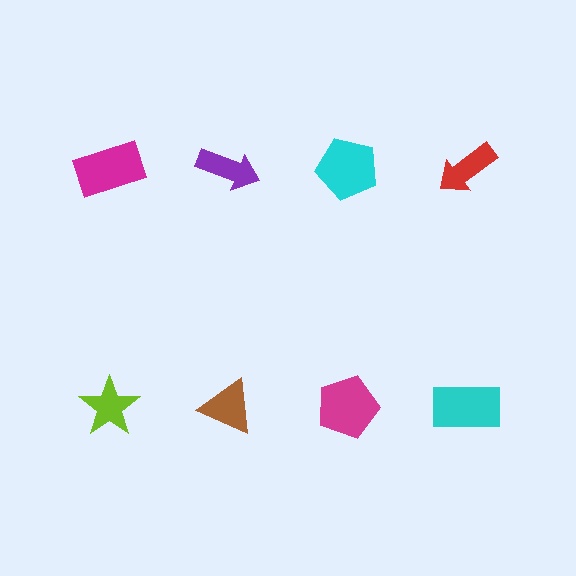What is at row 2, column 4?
A cyan rectangle.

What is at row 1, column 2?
A purple arrow.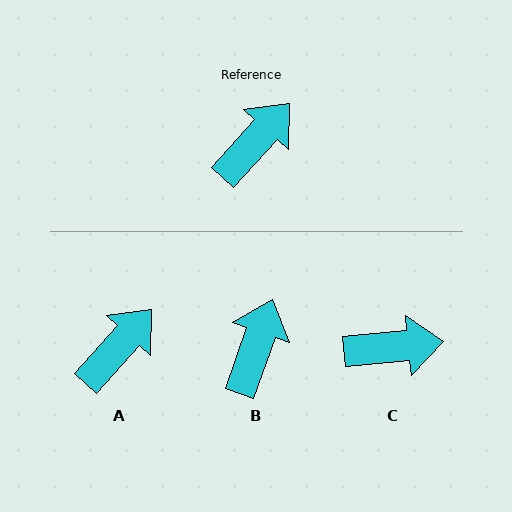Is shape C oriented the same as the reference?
No, it is off by about 43 degrees.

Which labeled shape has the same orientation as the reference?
A.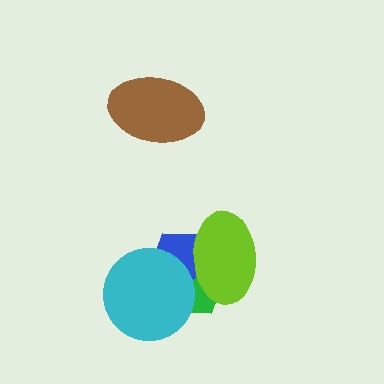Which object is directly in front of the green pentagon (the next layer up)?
The blue pentagon is directly in front of the green pentagon.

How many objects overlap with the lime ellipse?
2 objects overlap with the lime ellipse.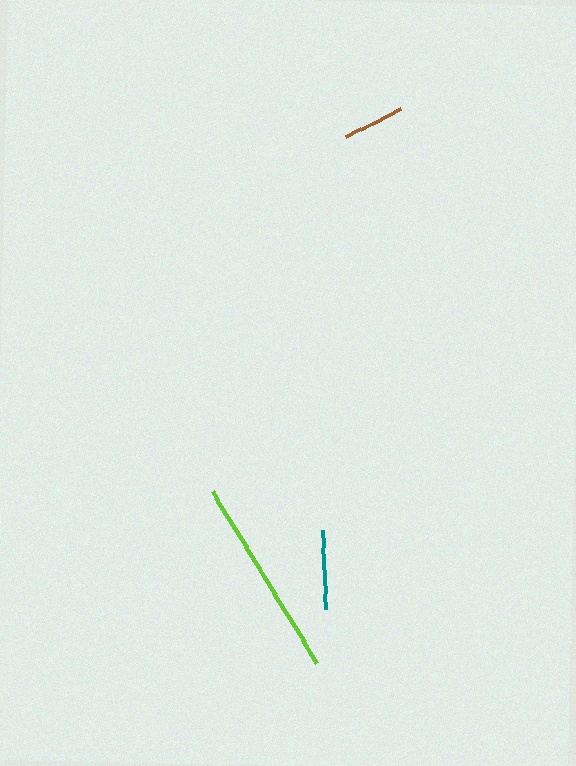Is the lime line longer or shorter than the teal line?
The lime line is longer than the teal line.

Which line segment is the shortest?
The brown line is the shortest at approximately 61 pixels.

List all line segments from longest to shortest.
From longest to shortest: lime, teal, brown.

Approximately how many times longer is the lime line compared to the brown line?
The lime line is approximately 3.3 times the length of the brown line.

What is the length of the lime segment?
The lime segment is approximately 201 pixels long.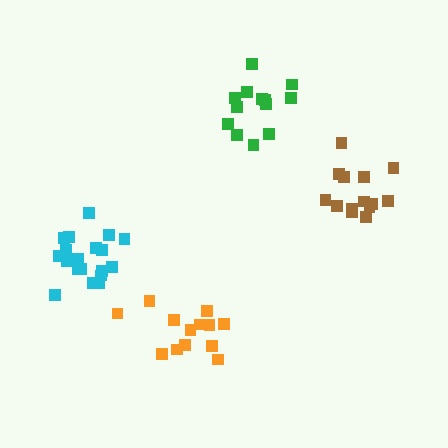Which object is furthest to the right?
The brown cluster is rightmost.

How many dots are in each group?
Group 1: 13 dots, Group 2: 14 dots, Group 3: 19 dots, Group 4: 13 dots (59 total).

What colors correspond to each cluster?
The clusters are colored: orange, brown, cyan, green.